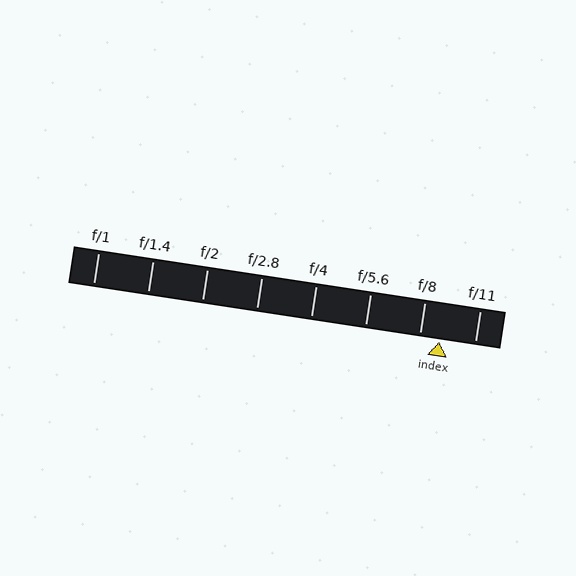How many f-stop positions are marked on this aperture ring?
There are 8 f-stop positions marked.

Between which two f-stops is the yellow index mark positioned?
The index mark is between f/8 and f/11.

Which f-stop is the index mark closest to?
The index mark is closest to f/8.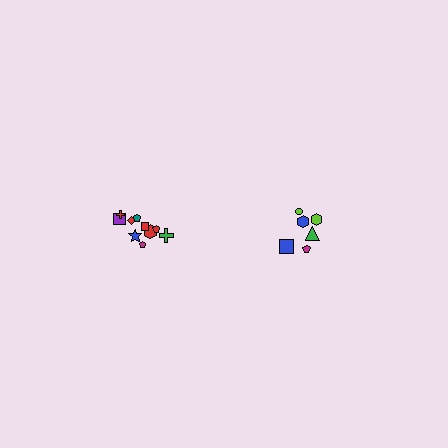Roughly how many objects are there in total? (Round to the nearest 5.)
Roughly 15 objects in total.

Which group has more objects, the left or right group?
The left group.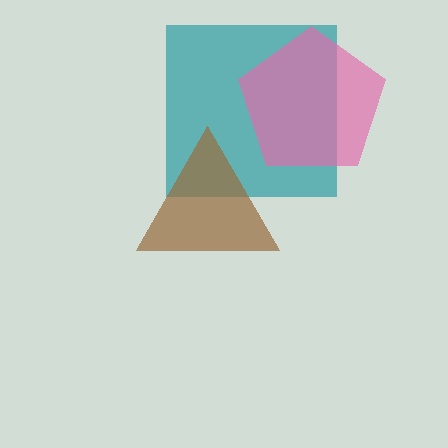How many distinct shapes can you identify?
There are 3 distinct shapes: a teal square, a brown triangle, a pink pentagon.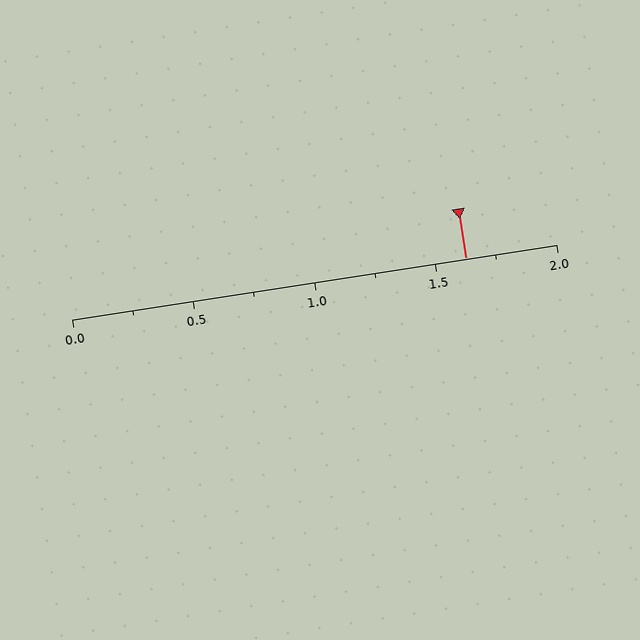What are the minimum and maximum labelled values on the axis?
The axis runs from 0.0 to 2.0.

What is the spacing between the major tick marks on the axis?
The major ticks are spaced 0.5 apart.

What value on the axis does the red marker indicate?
The marker indicates approximately 1.62.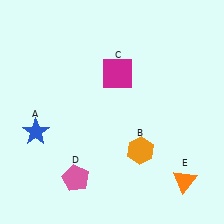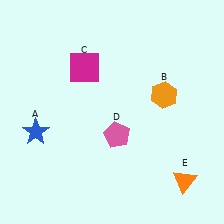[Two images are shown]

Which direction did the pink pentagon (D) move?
The pink pentagon (D) moved up.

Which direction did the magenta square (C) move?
The magenta square (C) moved left.